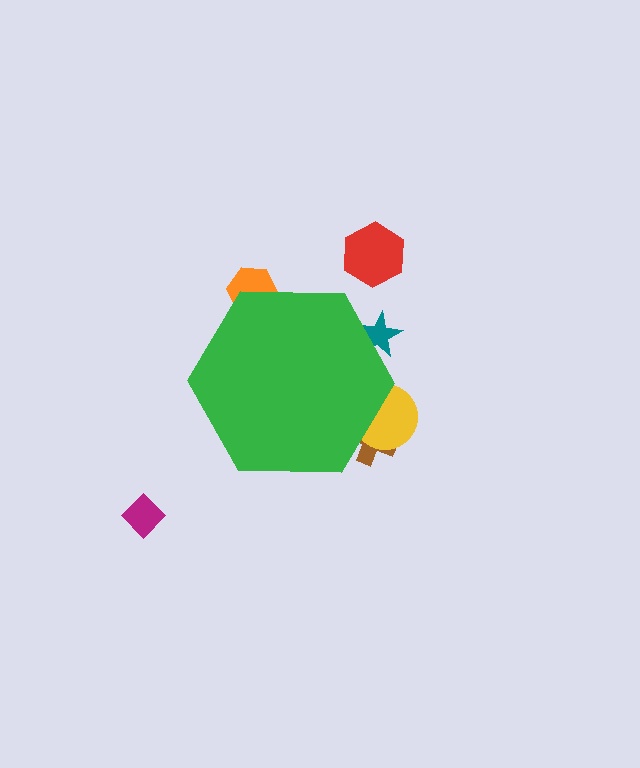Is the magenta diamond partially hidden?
No, the magenta diamond is fully visible.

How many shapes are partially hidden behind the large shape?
4 shapes are partially hidden.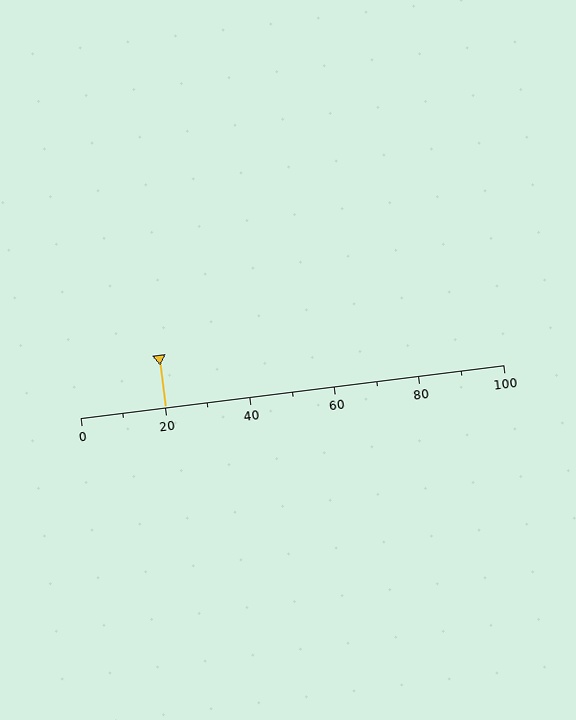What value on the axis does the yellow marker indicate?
The marker indicates approximately 20.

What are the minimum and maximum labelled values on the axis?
The axis runs from 0 to 100.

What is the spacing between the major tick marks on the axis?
The major ticks are spaced 20 apart.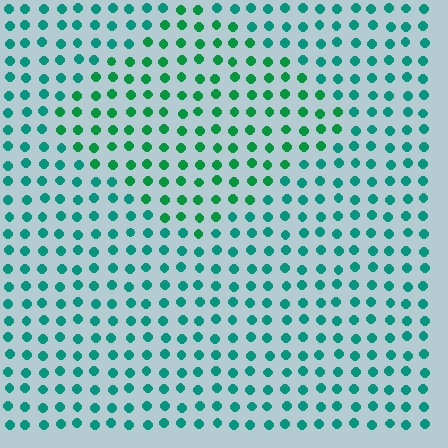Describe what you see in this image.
The image is filled with small teal elements in a uniform arrangement. A diamond-shaped region is visible where the elements are tinted to a slightly different hue, forming a subtle color boundary.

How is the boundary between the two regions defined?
The boundary is defined purely by a slight shift in hue (about 27 degrees). Spacing, size, and orientation are identical on both sides.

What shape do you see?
I see a diamond.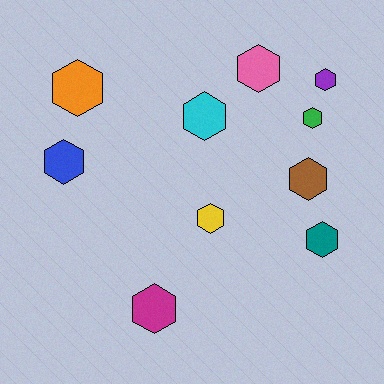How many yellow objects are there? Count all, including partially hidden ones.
There is 1 yellow object.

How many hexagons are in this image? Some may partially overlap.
There are 10 hexagons.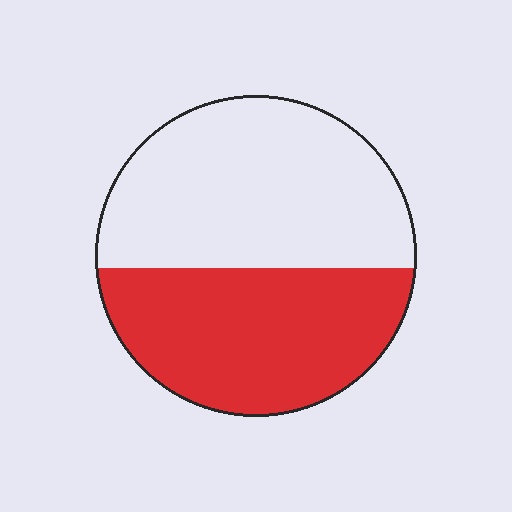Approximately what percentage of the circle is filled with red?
Approximately 45%.